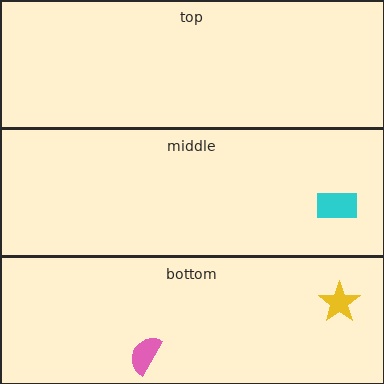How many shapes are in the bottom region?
2.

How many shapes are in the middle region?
1.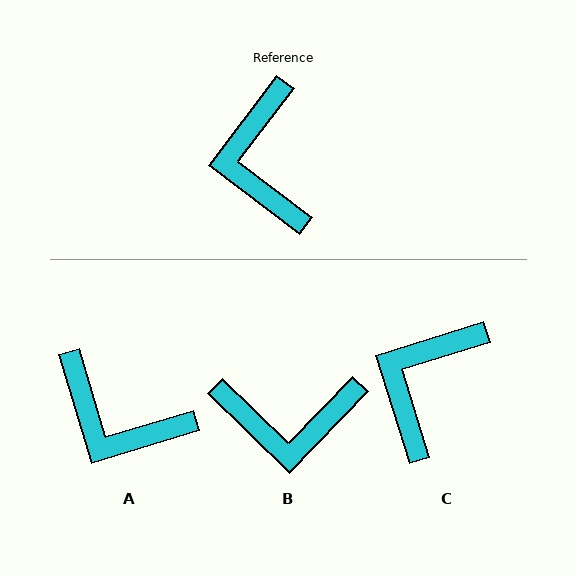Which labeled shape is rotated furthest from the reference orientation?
B, about 83 degrees away.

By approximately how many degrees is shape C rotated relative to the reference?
Approximately 36 degrees clockwise.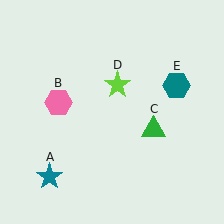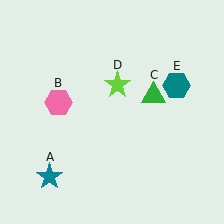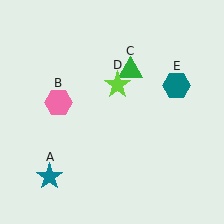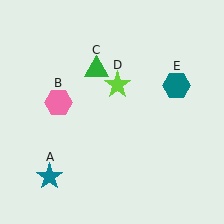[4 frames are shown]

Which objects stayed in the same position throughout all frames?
Teal star (object A) and pink hexagon (object B) and lime star (object D) and teal hexagon (object E) remained stationary.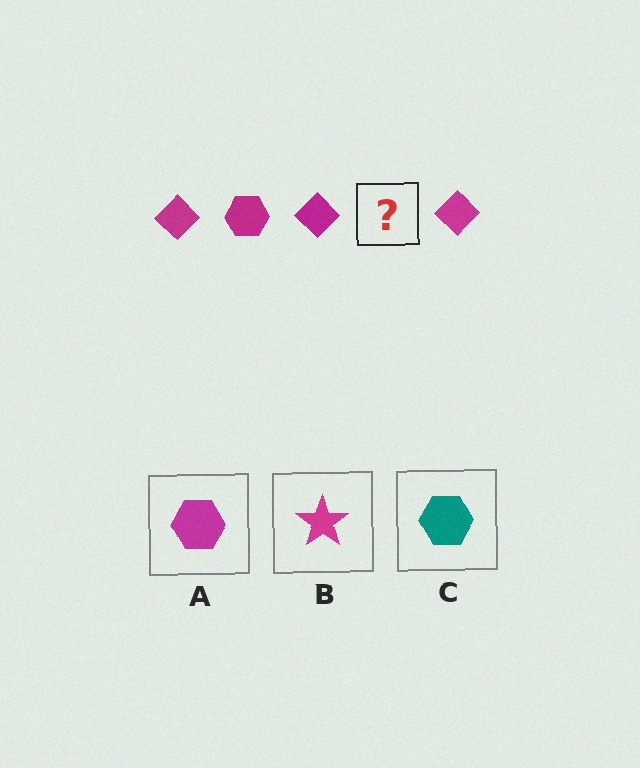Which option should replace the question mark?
Option A.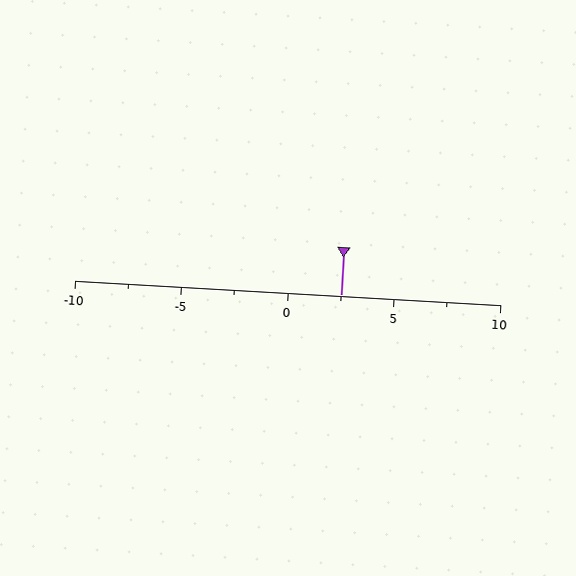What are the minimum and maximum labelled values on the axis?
The axis runs from -10 to 10.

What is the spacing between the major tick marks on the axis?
The major ticks are spaced 5 apart.